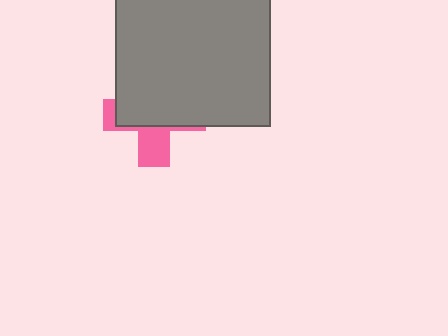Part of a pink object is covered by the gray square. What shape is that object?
It is a cross.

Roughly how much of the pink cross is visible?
A small part of it is visible (roughly 34%).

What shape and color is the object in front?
The object in front is a gray square.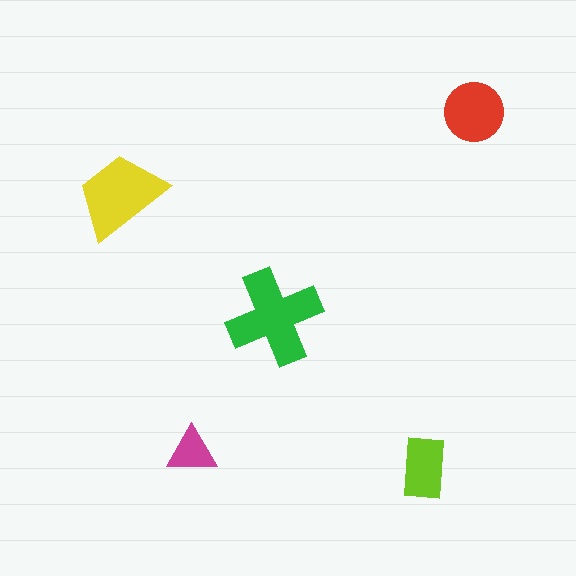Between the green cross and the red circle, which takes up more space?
The green cross.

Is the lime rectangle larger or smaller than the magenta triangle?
Larger.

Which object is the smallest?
The magenta triangle.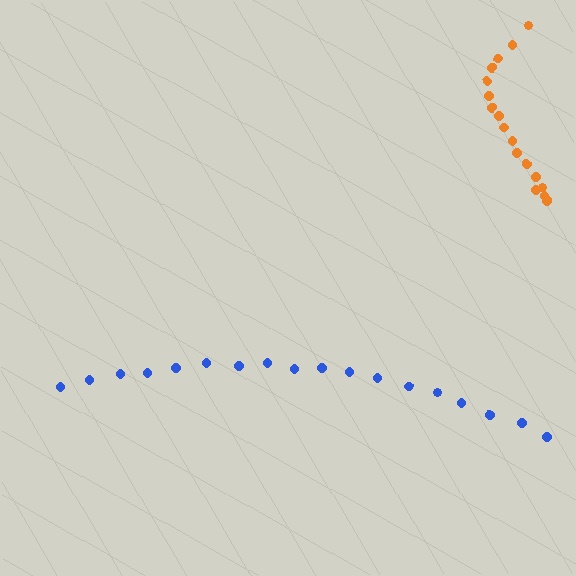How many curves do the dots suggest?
There are 2 distinct paths.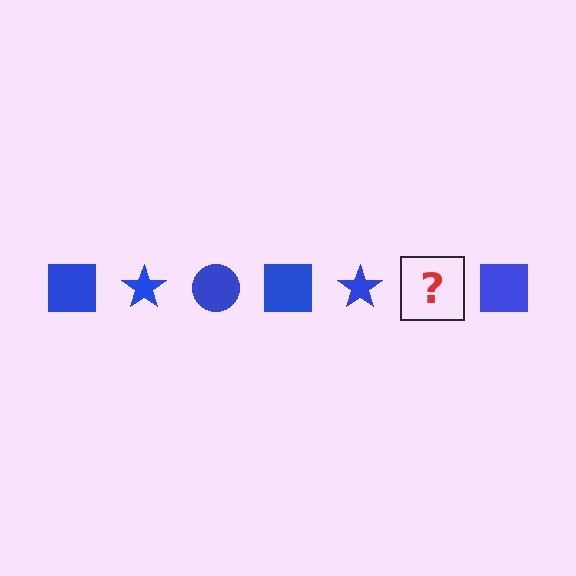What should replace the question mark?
The question mark should be replaced with a blue circle.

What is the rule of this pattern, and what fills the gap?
The rule is that the pattern cycles through square, star, circle shapes in blue. The gap should be filled with a blue circle.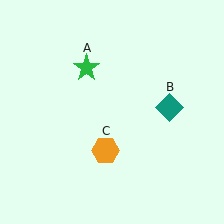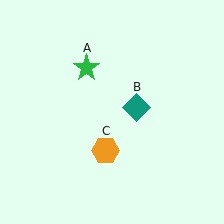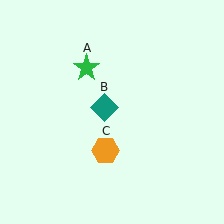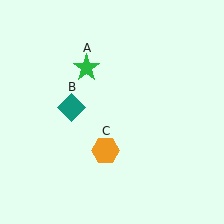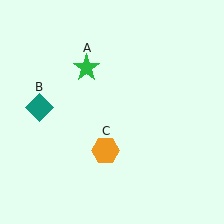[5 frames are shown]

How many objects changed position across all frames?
1 object changed position: teal diamond (object B).